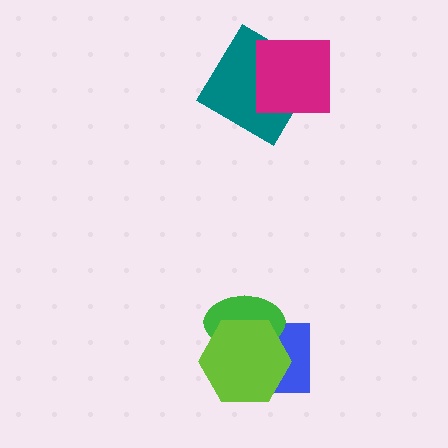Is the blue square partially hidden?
Yes, it is partially covered by another shape.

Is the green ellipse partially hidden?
Yes, it is partially covered by another shape.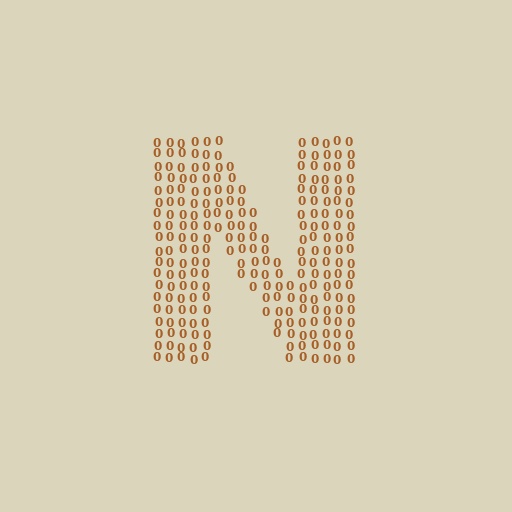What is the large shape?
The large shape is the letter N.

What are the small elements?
The small elements are digit 0's.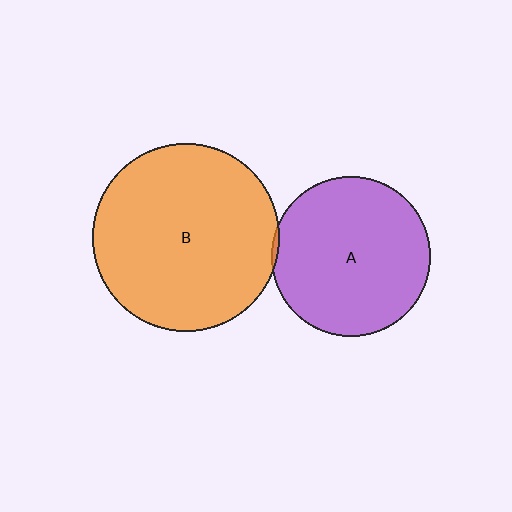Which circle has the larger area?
Circle B (orange).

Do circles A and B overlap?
Yes.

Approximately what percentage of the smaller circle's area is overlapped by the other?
Approximately 5%.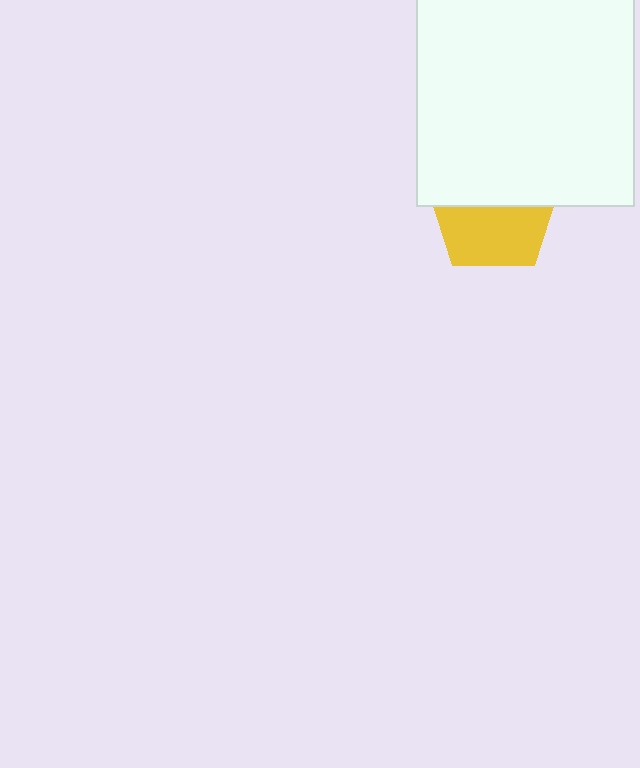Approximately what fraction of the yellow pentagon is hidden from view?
Roughly 49% of the yellow pentagon is hidden behind the white square.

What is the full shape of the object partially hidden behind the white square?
The partially hidden object is a yellow pentagon.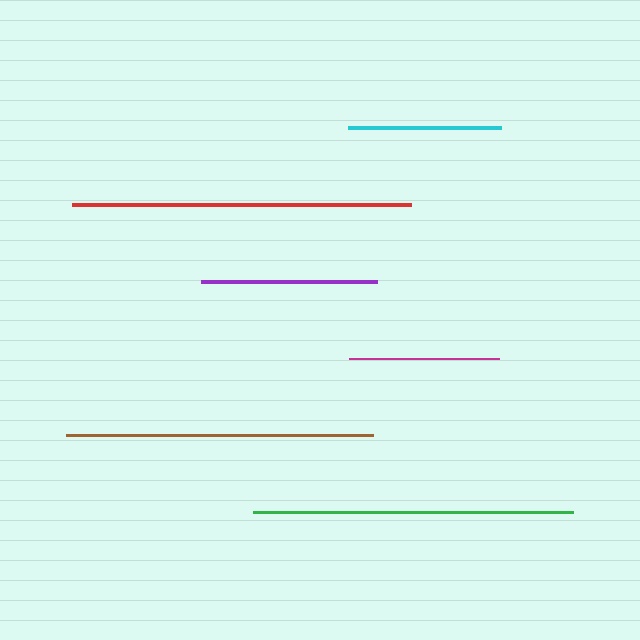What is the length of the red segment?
The red segment is approximately 339 pixels long.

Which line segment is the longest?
The red line is the longest at approximately 339 pixels.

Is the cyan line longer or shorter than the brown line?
The brown line is longer than the cyan line.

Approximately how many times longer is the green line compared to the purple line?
The green line is approximately 1.8 times the length of the purple line.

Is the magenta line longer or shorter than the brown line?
The brown line is longer than the magenta line.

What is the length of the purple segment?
The purple segment is approximately 176 pixels long.